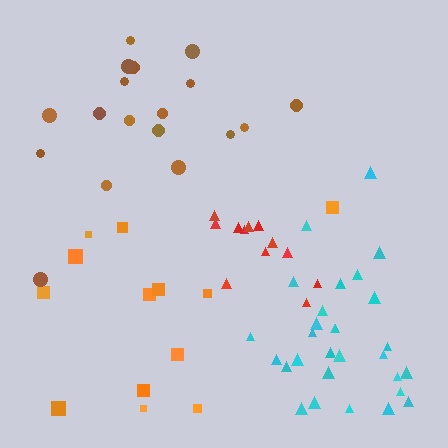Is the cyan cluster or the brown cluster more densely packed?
Cyan.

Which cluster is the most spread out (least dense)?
Orange.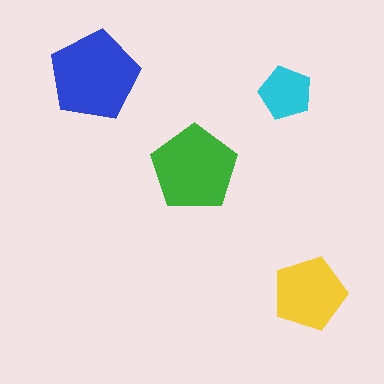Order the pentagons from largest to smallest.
the blue one, the green one, the yellow one, the cyan one.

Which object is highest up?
The blue pentagon is topmost.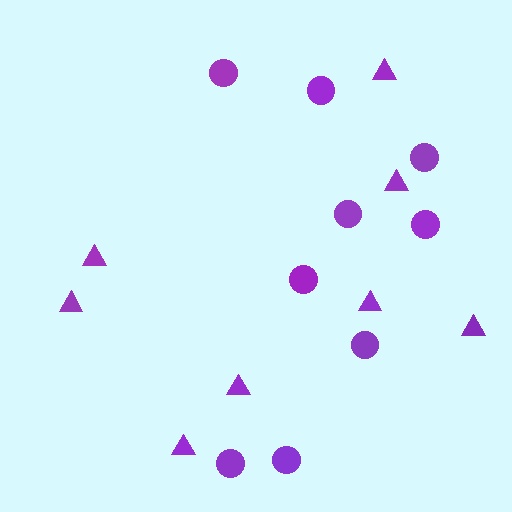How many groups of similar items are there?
There are 2 groups: one group of circles (9) and one group of triangles (8).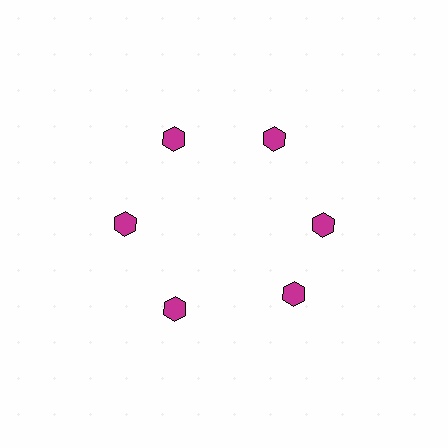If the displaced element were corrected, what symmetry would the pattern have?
It would have 6-fold rotational symmetry — the pattern would map onto itself every 60 degrees.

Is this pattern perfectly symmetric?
No. The 6 magenta hexagons are arranged in a ring, but one element near the 5 o'clock position is rotated out of alignment along the ring, breaking the 6-fold rotational symmetry.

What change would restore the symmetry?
The symmetry would be restored by rotating it back into even spacing with its neighbors so that all 6 hexagons sit at equal angles and equal distance from the center.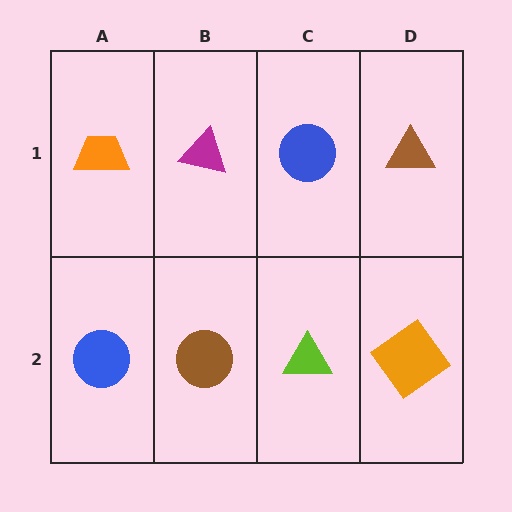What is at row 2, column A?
A blue circle.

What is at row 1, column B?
A magenta triangle.